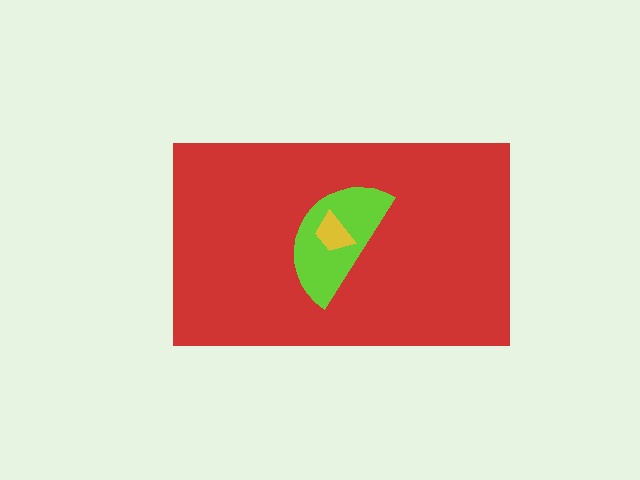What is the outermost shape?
The red rectangle.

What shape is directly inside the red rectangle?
The lime semicircle.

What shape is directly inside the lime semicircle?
The yellow trapezoid.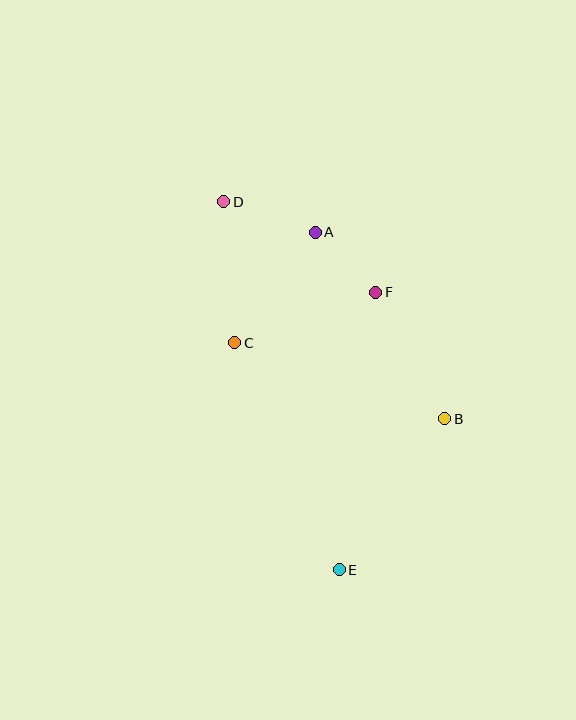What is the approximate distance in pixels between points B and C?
The distance between B and C is approximately 223 pixels.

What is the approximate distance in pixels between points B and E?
The distance between B and E is approximately 184 pixels.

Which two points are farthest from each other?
Points D and E are farthest from each other.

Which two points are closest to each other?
Points A and F are closest to each other.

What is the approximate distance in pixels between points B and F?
The distance between B and F is approximately 144 pixels.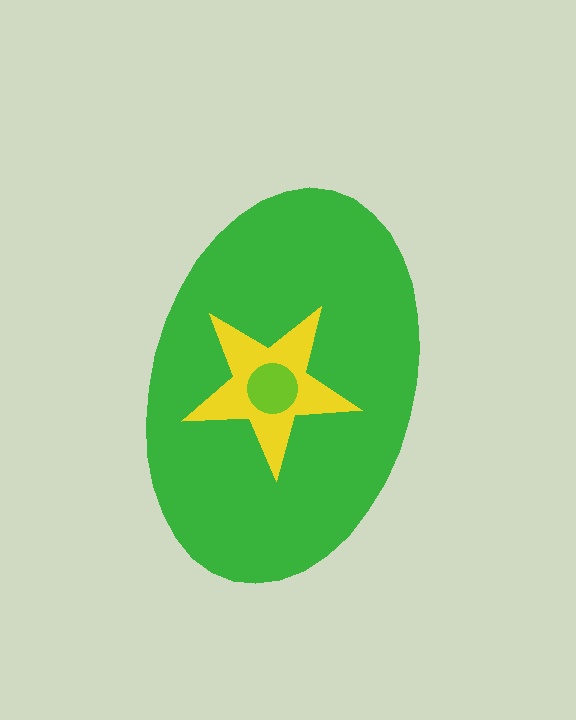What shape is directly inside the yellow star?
The lime circle.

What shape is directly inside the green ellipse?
The yellow star.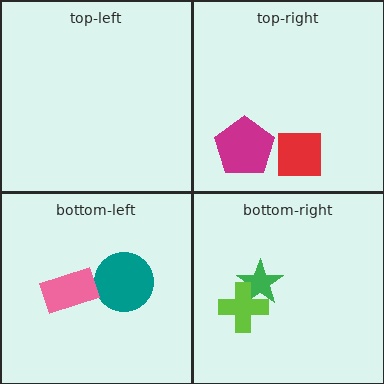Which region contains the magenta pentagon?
The top-right region.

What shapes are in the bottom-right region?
The green star, the lime cross.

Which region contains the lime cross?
The bottom-right region.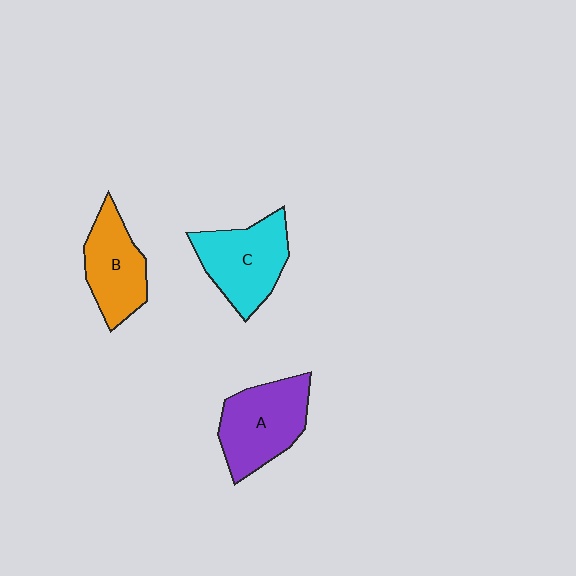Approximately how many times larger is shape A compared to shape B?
Approximately 1.2 times.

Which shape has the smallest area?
Shape B (orange).